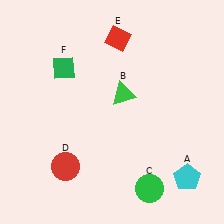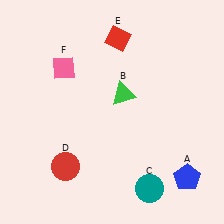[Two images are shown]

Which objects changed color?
A changed from cyan to blue. C changed from green to teal. F changed from green to pink.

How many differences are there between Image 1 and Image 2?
There are 3 differences between the two images.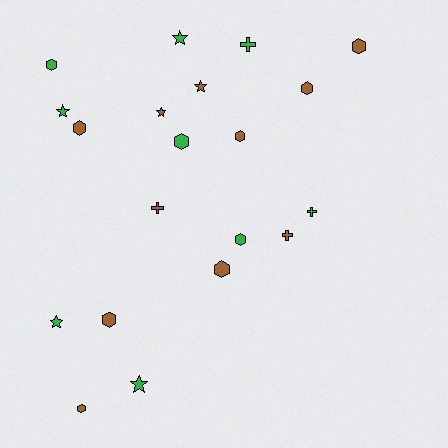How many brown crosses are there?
There are 2 brown crosses.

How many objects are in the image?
There are 20 objects.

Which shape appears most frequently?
Hexagon, with 10 objects.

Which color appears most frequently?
Brown, with 11 objects.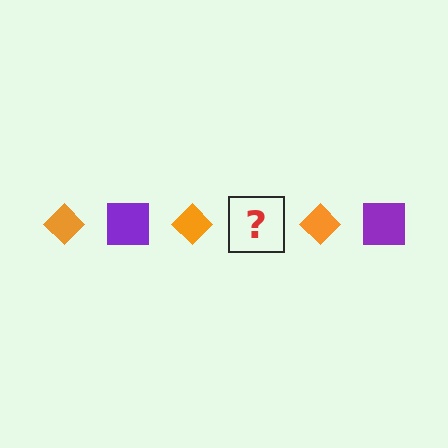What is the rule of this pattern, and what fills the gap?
The rule is that the pattern alternates between orange diamond and purple square. The gap should be filled with a purple square.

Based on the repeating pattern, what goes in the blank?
The blank should be a purple square.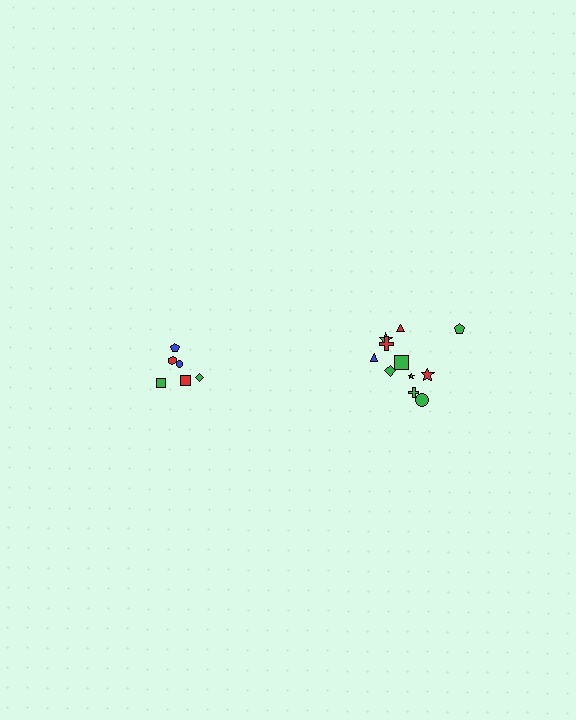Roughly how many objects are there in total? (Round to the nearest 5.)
Roughly 20 objects in total.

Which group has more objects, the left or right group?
The right group.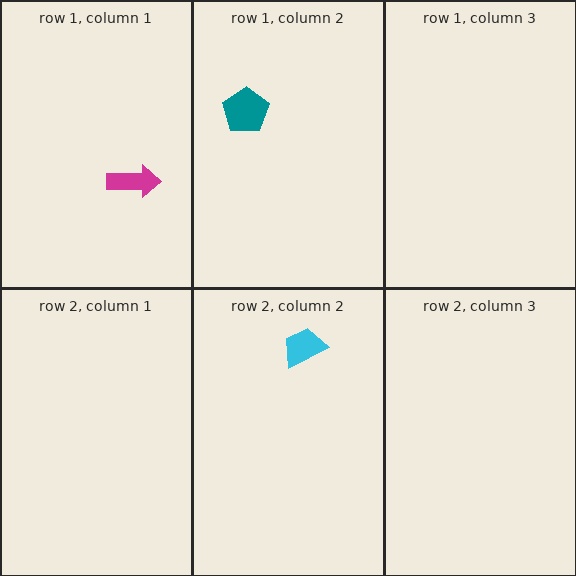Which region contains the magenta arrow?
The row 1, column 1 region.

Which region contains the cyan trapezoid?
The row 2, column 2 region.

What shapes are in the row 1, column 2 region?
The teal pentagon.